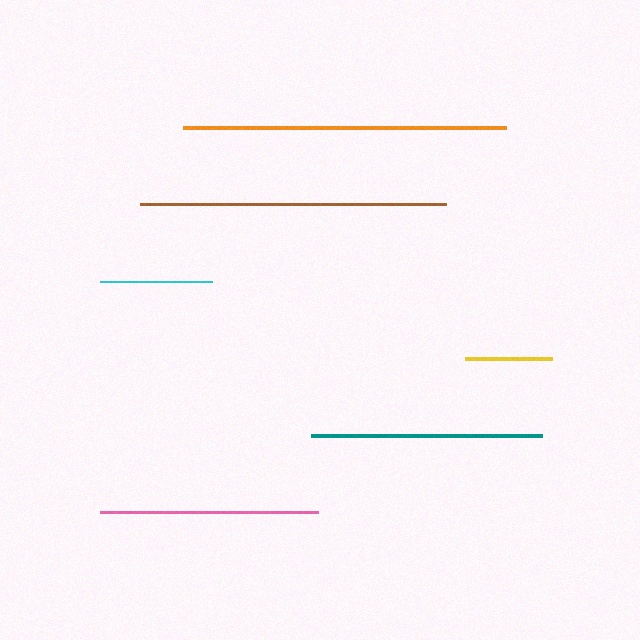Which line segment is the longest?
The orange line is the longest at approximately 323 pixels.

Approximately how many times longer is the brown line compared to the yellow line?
The brown line is approximately 3.5 times the length of the yellow line.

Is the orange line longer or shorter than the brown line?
The orange line is longer than the brown line.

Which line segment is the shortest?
The yellow line is the shortest at approximately 87 pixels.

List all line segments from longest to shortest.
From longest to shortest: orange, brown, teal, pink, cyan, yellow.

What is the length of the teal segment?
The teal segment is approximately 231 pixels long.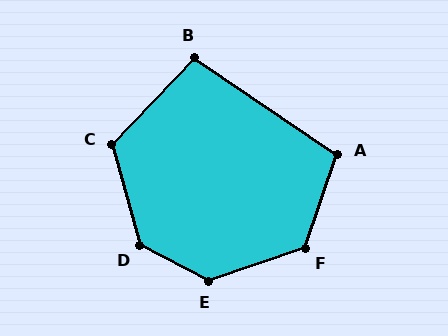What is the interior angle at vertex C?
Approximately 121 degrees (obtuse).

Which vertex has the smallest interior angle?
B, at approximately 99 degrees.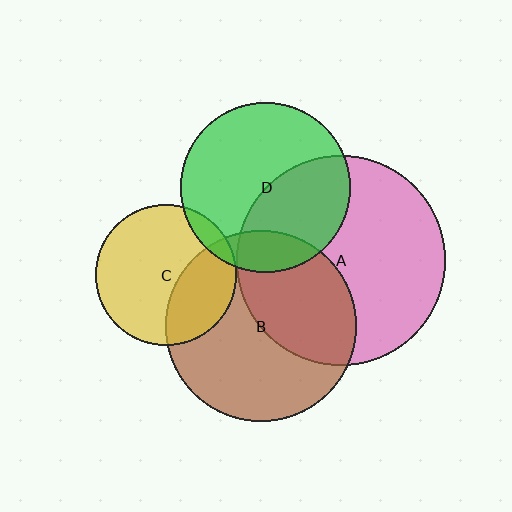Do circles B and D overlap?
Yes.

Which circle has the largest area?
Circle A (pink).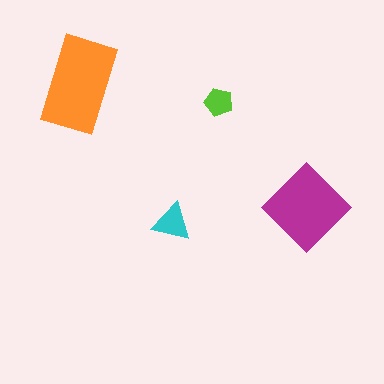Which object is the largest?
The orange rectangle.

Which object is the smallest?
The lime pentagon.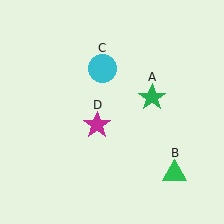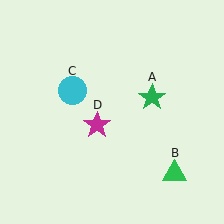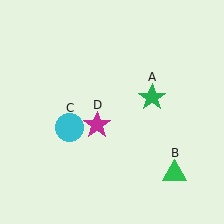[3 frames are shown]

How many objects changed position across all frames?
1 object changed position: cyan circle (object C).